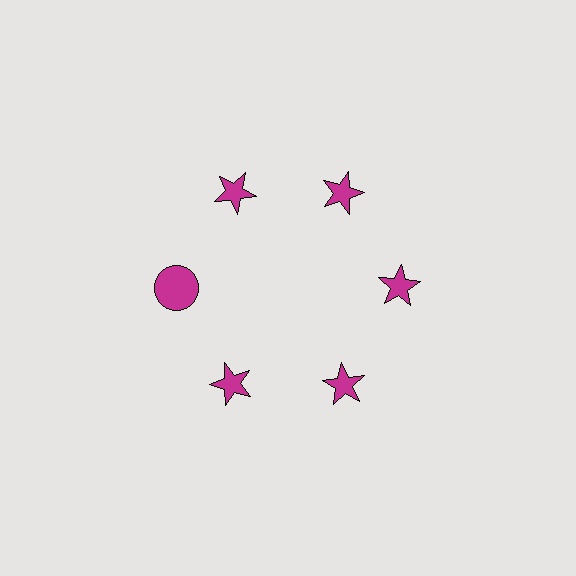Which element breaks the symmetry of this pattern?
The magenta circle at roughly the 9 o'clock position breaks the symmetry. All other shapes are magenta stars.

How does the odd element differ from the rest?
It has a different shape: circle instead of star.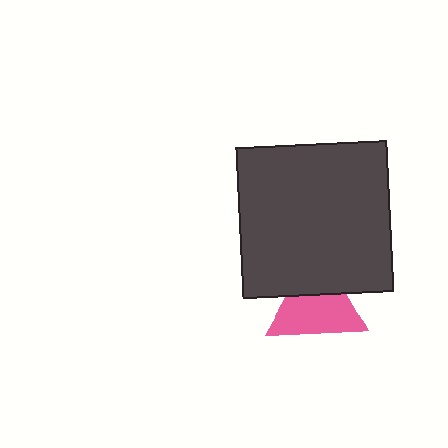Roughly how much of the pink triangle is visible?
Most of it is visible (roughly 66%).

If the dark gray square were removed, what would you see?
You would see the complete pink triangle.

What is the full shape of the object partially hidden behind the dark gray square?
The partially hidden object is a pink triangle.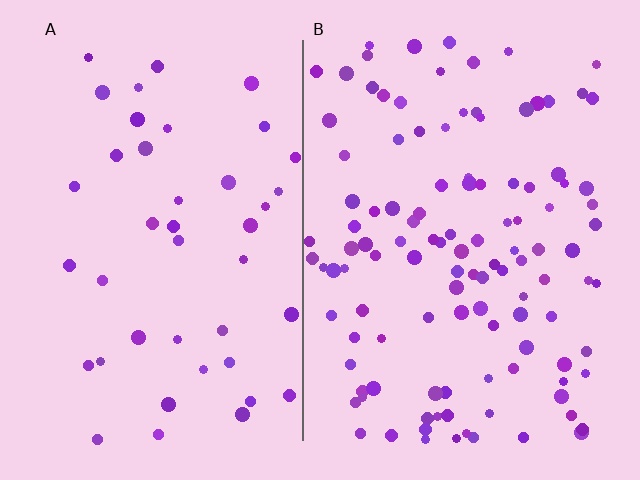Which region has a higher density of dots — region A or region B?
B (the right).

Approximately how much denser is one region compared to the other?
Approximately 2.7× — region B over region A.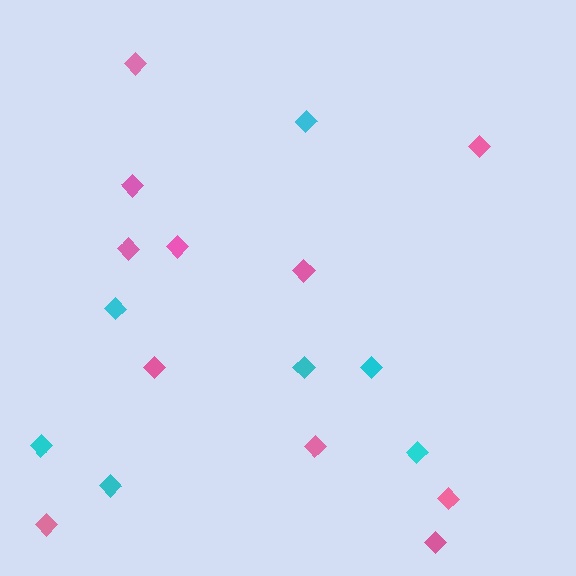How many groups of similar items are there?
There are 2 groups: one group of pink diamonds (11) and one group of cyan diamonds (7).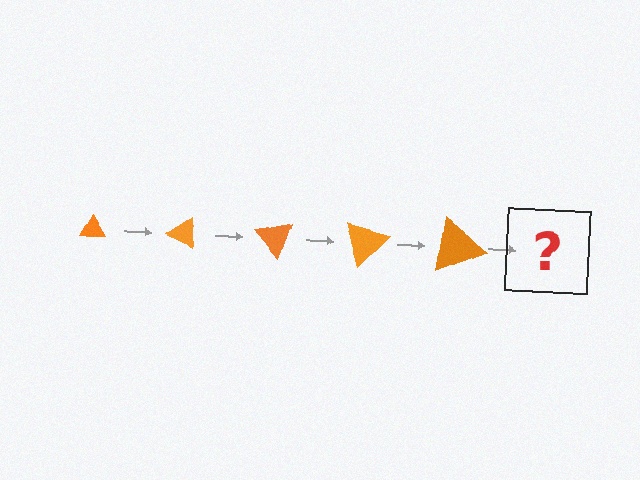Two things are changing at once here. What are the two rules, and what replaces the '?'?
The two rules are that the triangle grows larger each step and it rotates 25 degrees each step. The '?' should be a triangle, larger than the previous one and rotated 125 degrees from the start.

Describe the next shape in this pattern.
It should be a triangle, larger than the previous one and rotated 125 degrees from the start.